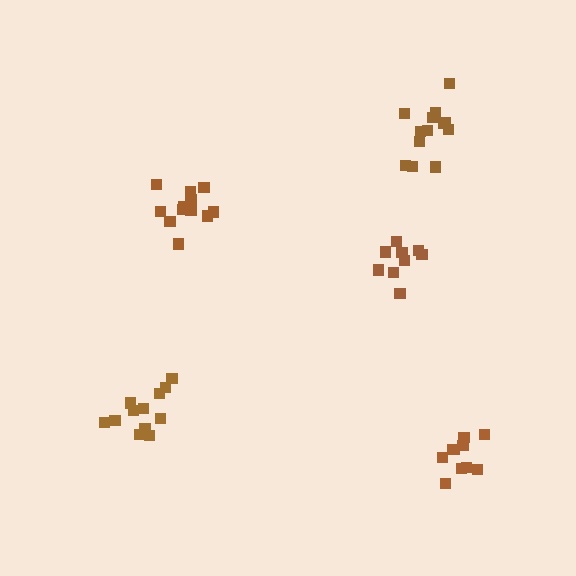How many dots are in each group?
Group 1: 9 dots, Group 2: 12 dots, Group 3: 13 dots, Group 4: 13 dots, Group 5: 10 dots (57 total).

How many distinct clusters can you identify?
There are 5 distinct clusters.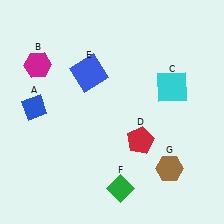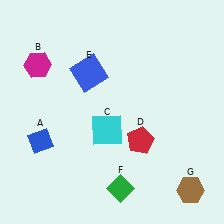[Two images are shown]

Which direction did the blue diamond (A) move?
The blue diamond (A) moved down.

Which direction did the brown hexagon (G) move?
The brown hexagon (G) moved down.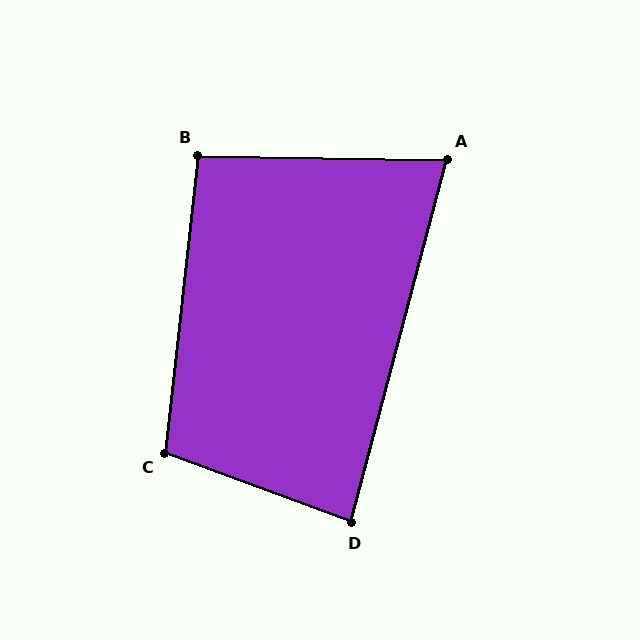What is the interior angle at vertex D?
Approximately 85 degrees (acute).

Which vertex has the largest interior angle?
C, at approximately 104 degrees.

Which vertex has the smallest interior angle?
A, at approximately 76 degrees.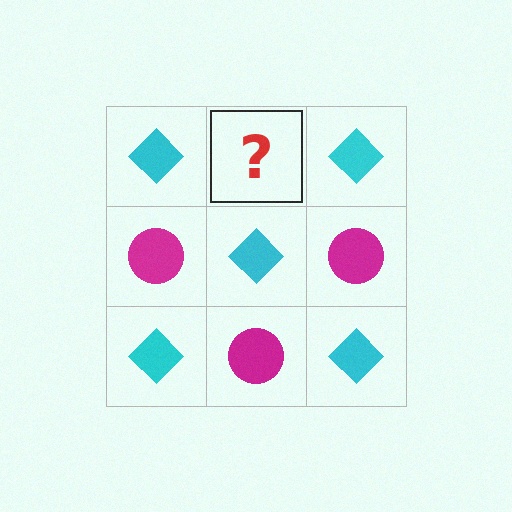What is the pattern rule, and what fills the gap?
The rule is that it alternates cyan diamond and magenta circle in a checkerboard pattern. The gap should be filled with a magenta circle.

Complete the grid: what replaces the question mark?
The question mark should be replaced with a magenta circle.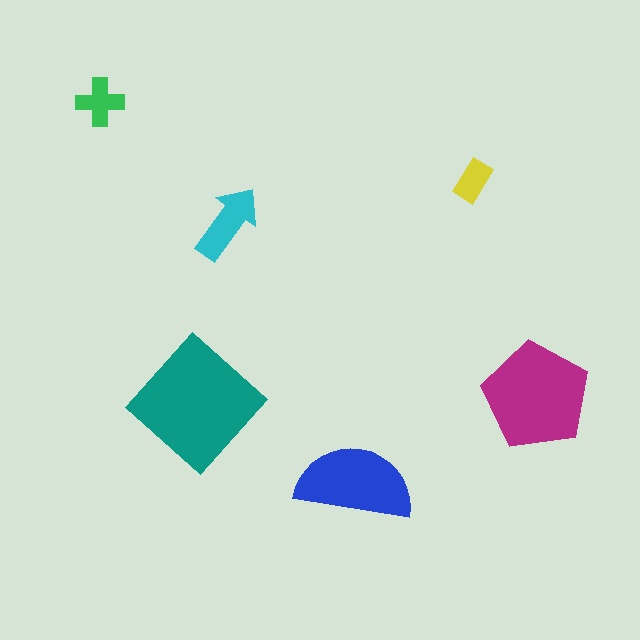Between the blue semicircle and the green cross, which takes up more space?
The blue semicircle.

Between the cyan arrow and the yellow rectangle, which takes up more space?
The cyan arrow.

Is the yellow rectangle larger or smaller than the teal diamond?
Smaller.